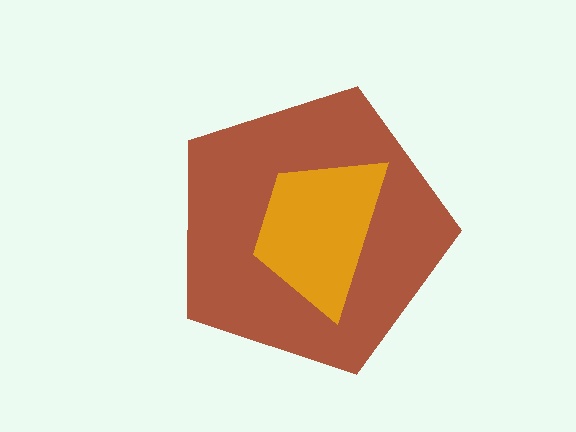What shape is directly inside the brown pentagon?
The orange trapezoid.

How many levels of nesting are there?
2.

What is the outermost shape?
The brown pentagon.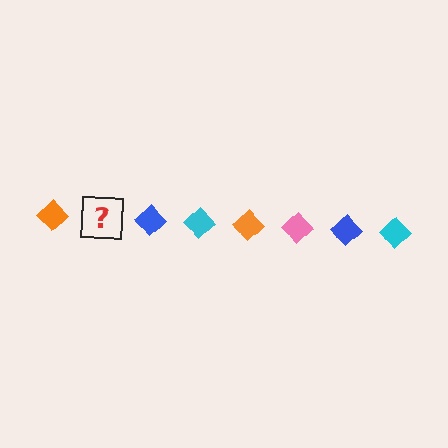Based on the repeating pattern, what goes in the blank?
The blank should be a pink diamond.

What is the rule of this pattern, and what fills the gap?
The rule is that the pattern cycles through orange, pink, blue, cyan diamonds. The gap should be filled with a pink diamond.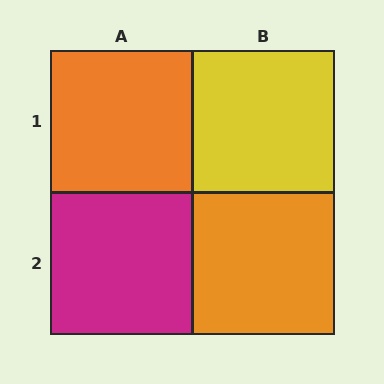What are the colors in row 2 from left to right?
Magenta, orange.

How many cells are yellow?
1 cell is yellow.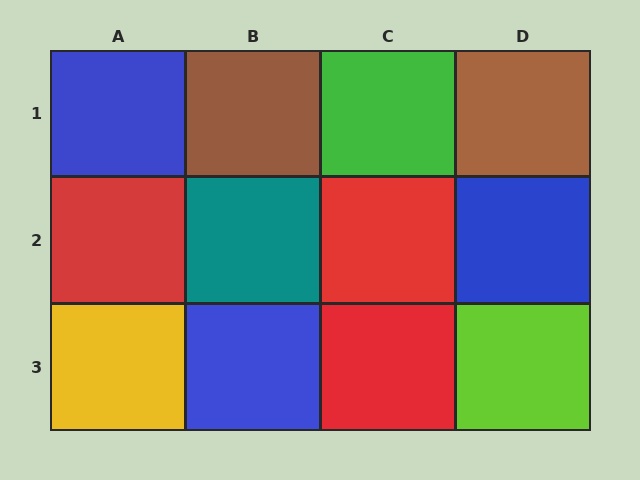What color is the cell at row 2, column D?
Blue.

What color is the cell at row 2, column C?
Red.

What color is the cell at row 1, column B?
Brown.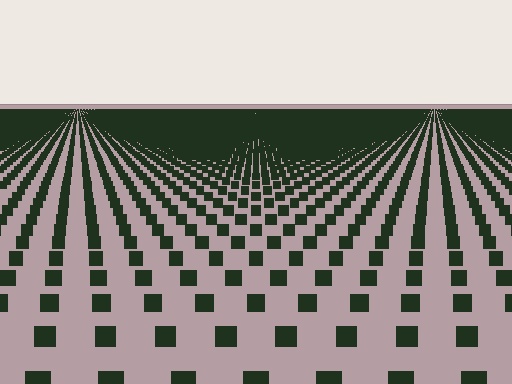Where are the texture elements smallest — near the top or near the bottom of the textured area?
Near the top.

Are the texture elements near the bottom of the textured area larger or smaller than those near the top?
Larger. Near the bottom, elements are closer to the viewer and appear at a bigger on-screen size.